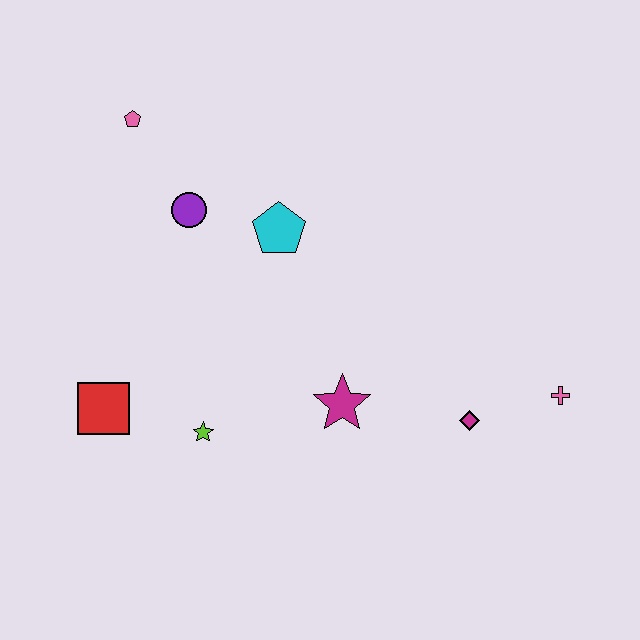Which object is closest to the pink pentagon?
The purple circle is closest to the pink pentagon.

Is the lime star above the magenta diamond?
No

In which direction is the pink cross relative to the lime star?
The pink cross is to the right of the lime star.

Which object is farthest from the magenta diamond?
The pink pentagon is farthest from the magenta diamond.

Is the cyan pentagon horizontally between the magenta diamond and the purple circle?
Yes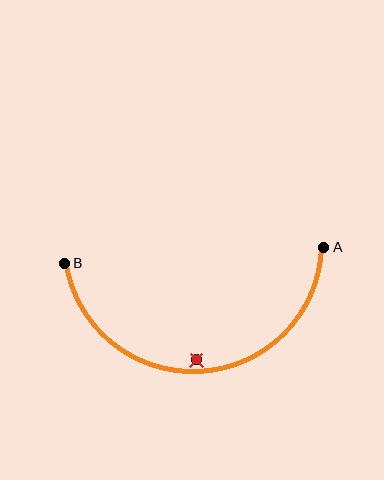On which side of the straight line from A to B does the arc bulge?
The arc bulges below the straight line connecting A and B.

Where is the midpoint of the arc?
The arc midpoint is the point on the curve farthest from the straight line joining A and B. It sits below that line.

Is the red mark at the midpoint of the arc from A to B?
No — the red mark does not lie on the arc at all. It sits slightly inside the curve.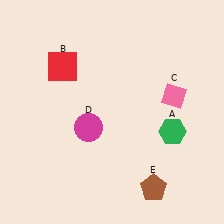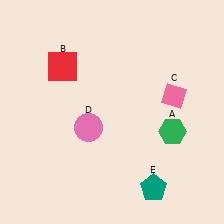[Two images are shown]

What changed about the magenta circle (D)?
In Image 1, D is magenta. In Image 2, it changed to pink.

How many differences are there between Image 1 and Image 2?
There are 2 differences between the two images.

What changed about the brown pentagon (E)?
In Image 1, E is brown. In Image 2, it changed to teal.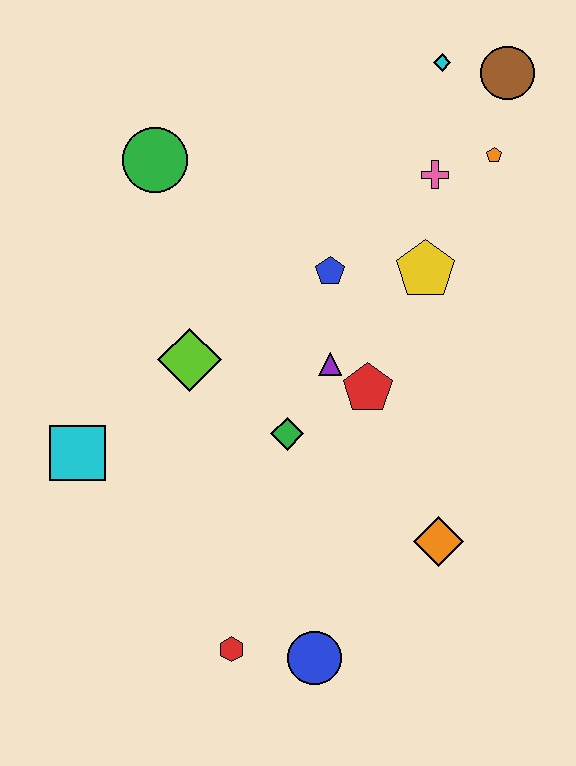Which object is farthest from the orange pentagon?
The red hexagon is farthest from the orange pentagon.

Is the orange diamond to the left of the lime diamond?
No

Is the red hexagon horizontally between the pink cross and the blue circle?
No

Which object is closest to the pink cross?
The orange pentagon is closest to the pink cross.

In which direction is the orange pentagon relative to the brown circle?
The orange pentagon is below the brown circle.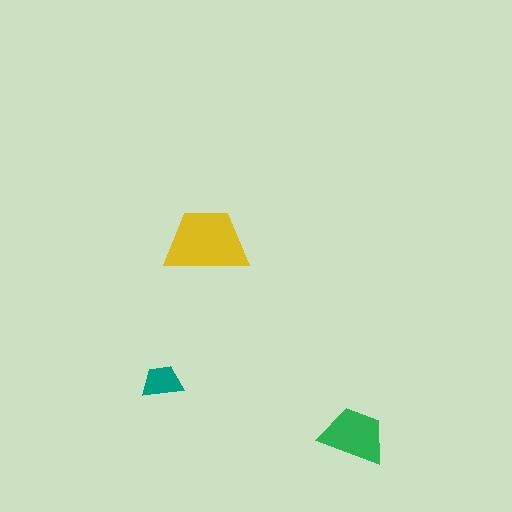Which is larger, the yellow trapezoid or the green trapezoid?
The yellow one.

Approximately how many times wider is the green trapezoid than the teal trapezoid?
About 1.5 times wider.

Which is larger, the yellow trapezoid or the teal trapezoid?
The yellow one.